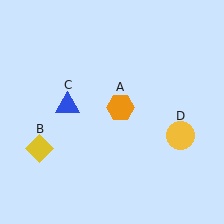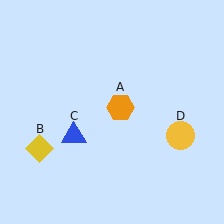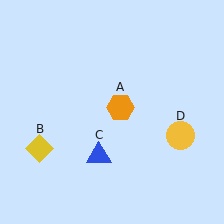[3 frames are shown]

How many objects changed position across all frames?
1 object changed position: blue triangle (object C).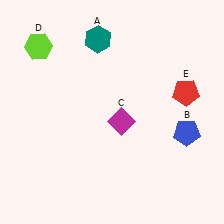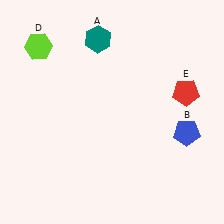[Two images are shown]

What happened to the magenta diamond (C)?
The magenta diamond (C) was removed in Image 2. It was in the bottom-right area of Image 1.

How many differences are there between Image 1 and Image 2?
There is 1 difference between the two images.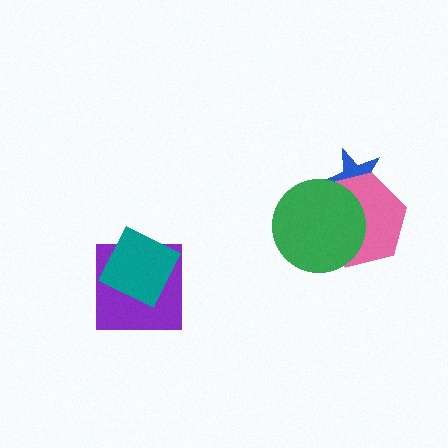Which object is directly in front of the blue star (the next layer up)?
The pink hexagon is directly in front of the blue star.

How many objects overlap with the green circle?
2 objects overlap with the green circle.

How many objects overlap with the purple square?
1 object overlaps with the purple square.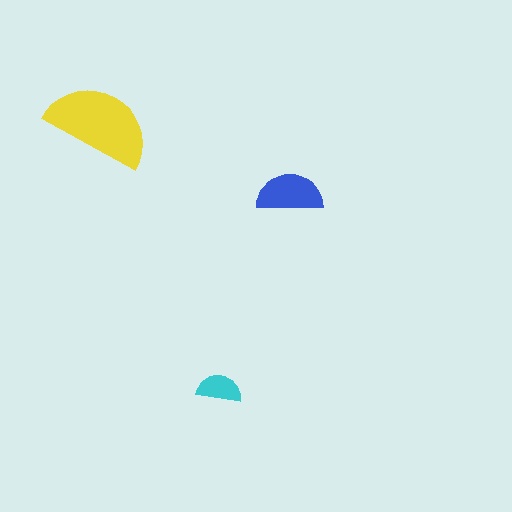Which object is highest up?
The yellow semicircle is topmost.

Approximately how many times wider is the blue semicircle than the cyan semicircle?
About 1.5 times wider.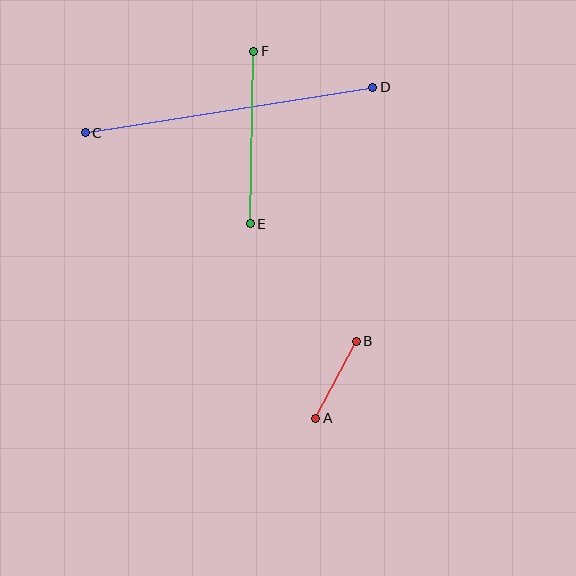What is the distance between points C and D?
The distance is approximately 291 pixels.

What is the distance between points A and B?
The distance is approximately 87 pixels.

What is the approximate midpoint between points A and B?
The midpoint is at approximately (336, 380) pixels.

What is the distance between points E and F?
The distance is approximately 173 pixels.